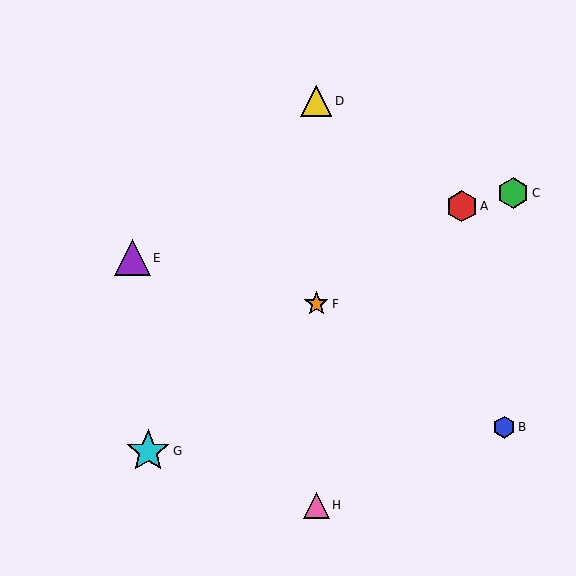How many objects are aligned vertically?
3 objects (D, F, H) are aligned vertically.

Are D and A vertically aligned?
No, D is at x≈316 and A is at x≈462.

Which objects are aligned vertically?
Objects D, F, H are aligned vertically.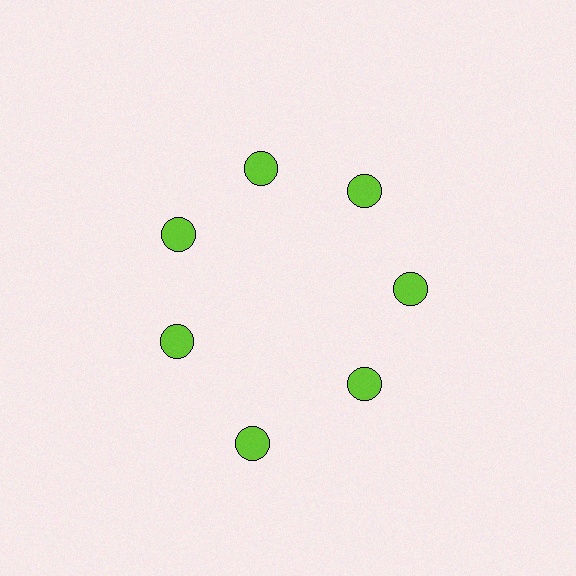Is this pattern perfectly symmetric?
No. The 7 lime circles are arranged in a ring, but one element near the 6 o'clock position is pushed outward from the center, breaking the 7-fold rotational symmetry.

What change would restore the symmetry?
The symmetry would be restored by moving it inward, back onto the ring so that all 7 circles sit at equal angles and equal distance from the center.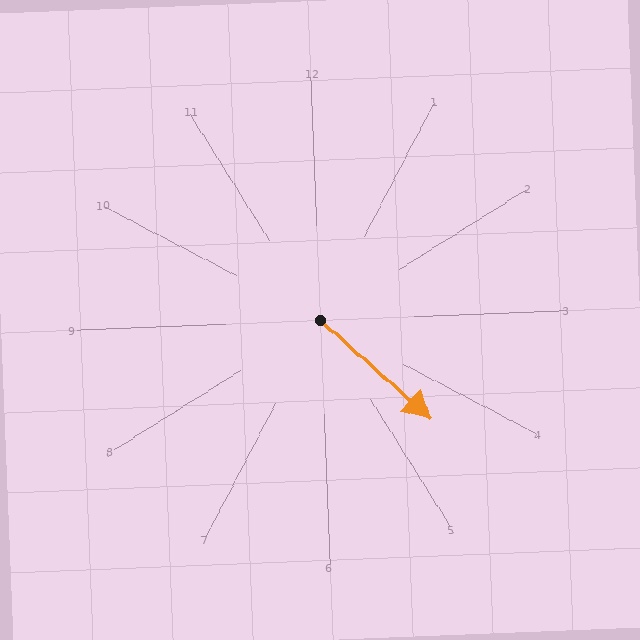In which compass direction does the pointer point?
Southeast.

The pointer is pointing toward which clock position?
Roughly 4 o'clock.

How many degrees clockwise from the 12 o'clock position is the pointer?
Approximately 134 degrees.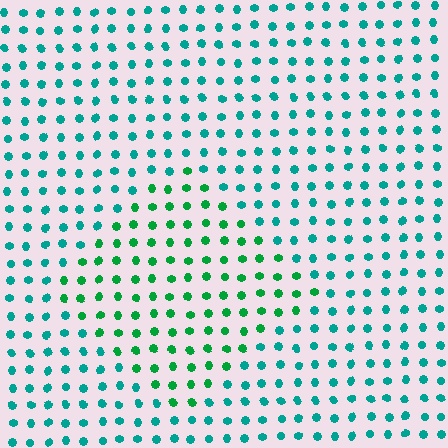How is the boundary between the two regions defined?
The boundary is defined purely by a slight shift in hue (about 35 degrees). Spacing, size, and orientation are identical on both sides.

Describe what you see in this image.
The image is filled with small teal elements in a uniform arrangement. A diamond-shaped region is visible where the elements are tinted to a slightly different hue, forming a subtle color boundary.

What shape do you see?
I see a diamond.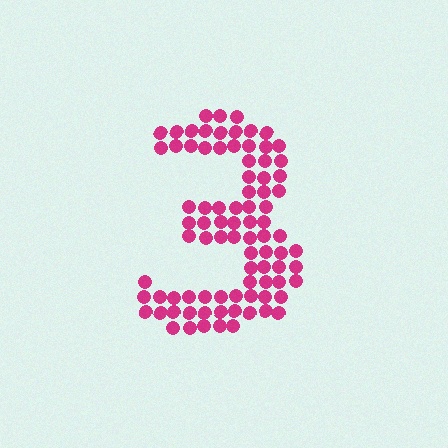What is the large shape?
The large shape is the digit 3.